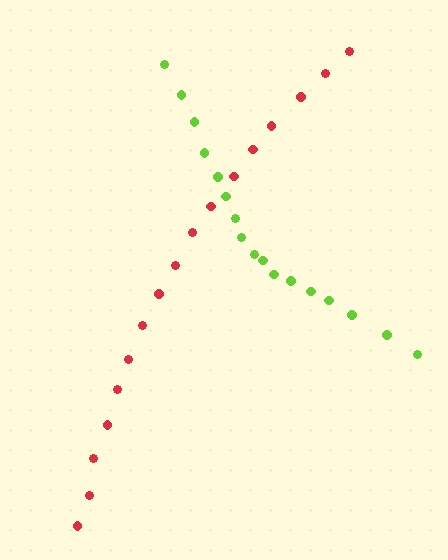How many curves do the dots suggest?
There are 2 distinct paths.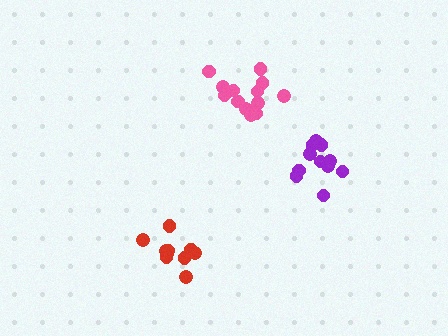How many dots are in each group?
Group 1: 10 dots, Group 2: 11 dots, Group 3: 14 dots (35 total).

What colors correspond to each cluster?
The clusters are colored: red, purple, pink.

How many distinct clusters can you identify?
There are 3 distinct clusters.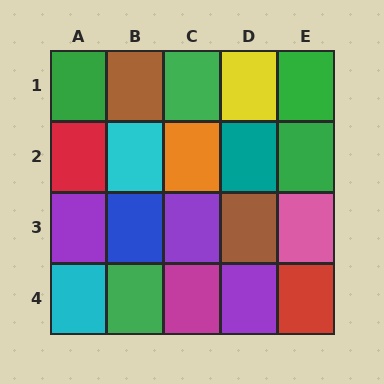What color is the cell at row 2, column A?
Red.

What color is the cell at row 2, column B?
Cyan.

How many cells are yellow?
1 cell is yellow.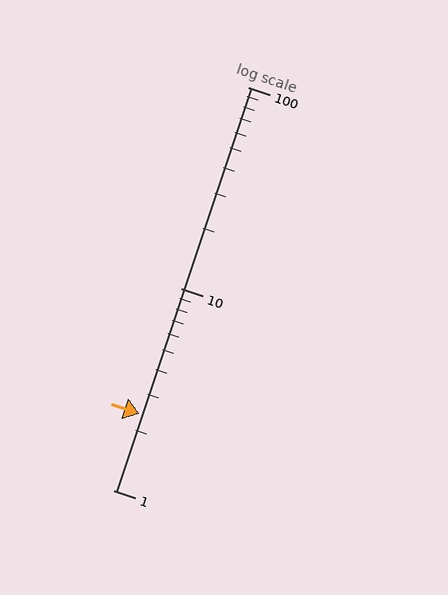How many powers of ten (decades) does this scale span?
The scale spans 2 decades, from 1 to 100.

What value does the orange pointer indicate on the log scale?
The pointer indicates approximately 2.4.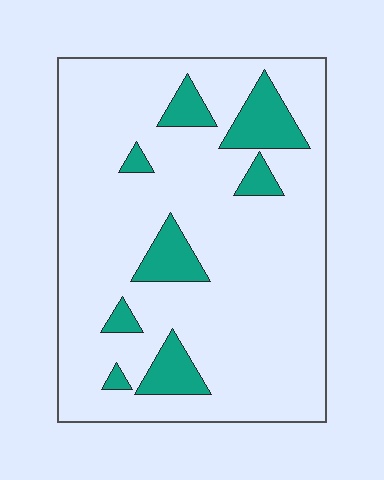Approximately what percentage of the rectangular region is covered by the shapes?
Approximately 15%.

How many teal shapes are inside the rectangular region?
8.